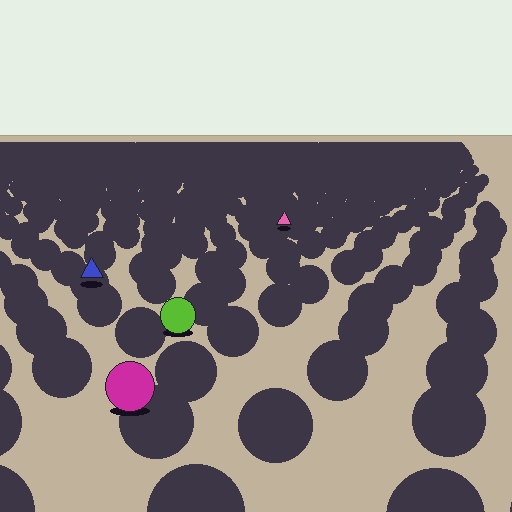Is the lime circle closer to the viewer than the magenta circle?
No. The magenta circle is closer — you can tell from the texture gradient: the ground texture is coarser near it.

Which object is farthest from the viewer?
The pink triangle is farthest from the viewer. It appears smaller and the ground texture around it is denser.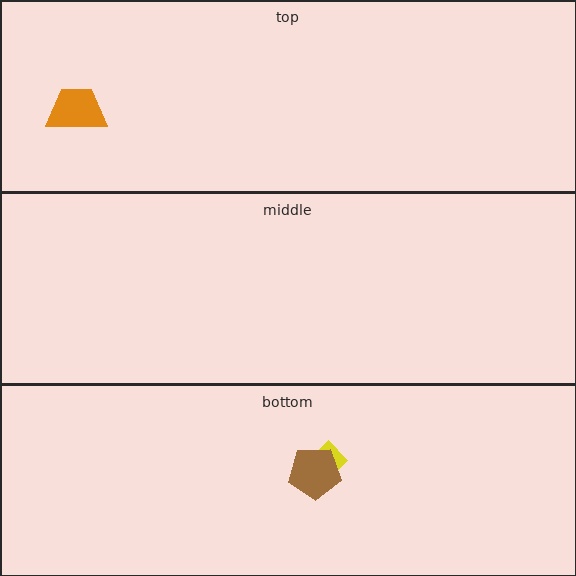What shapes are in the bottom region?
The yellow diamond, the brown pentagon.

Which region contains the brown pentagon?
The bottom region.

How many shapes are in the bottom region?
2.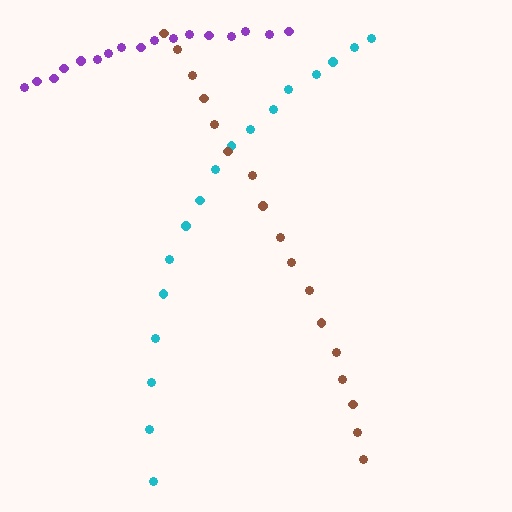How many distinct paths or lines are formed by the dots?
There are 3 distinct paths.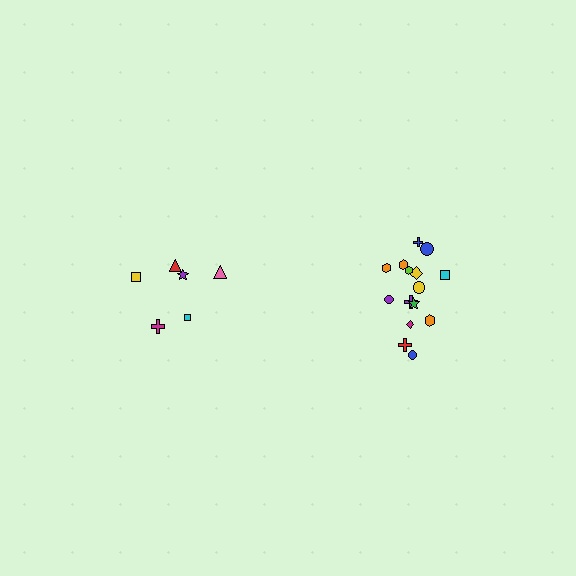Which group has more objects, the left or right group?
The right group.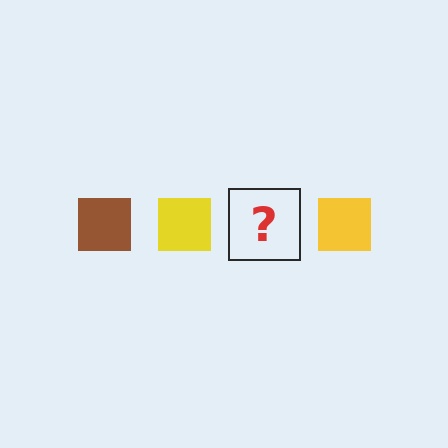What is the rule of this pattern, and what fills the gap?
The rule is that the pattern cycles through brown, yellow squares. The gap should be filled with a brown square.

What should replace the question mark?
The question mark should be replaced with a brown square.